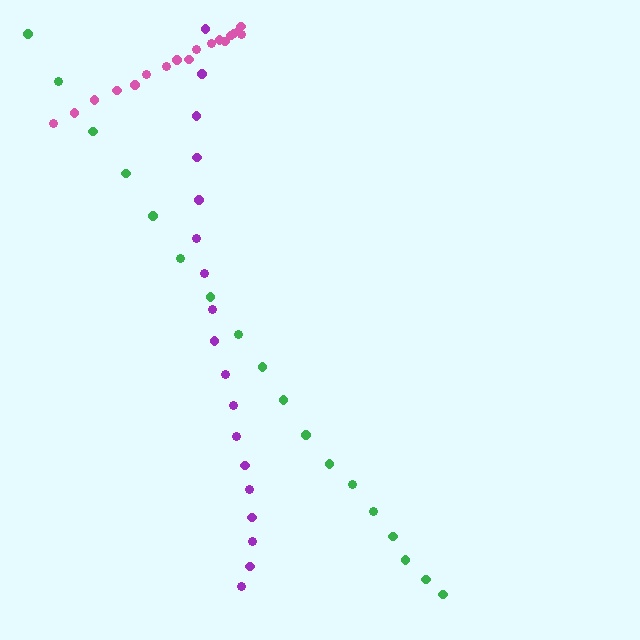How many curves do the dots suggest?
There are 3 distinct paths.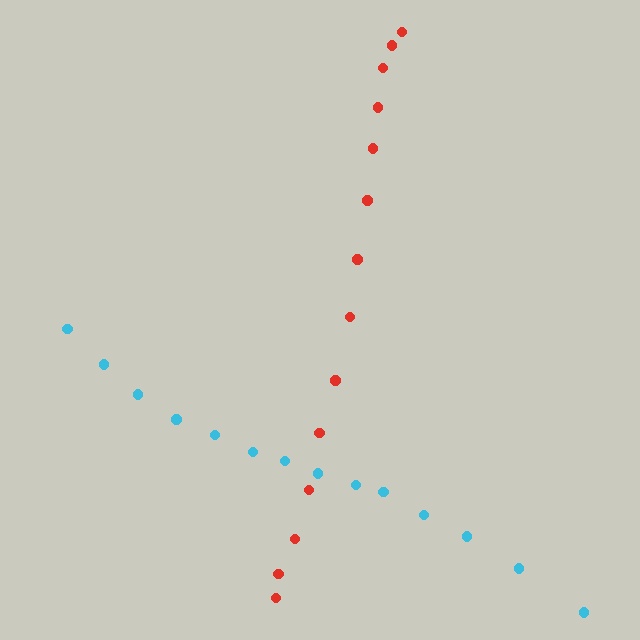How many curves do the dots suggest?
There are 2 distinct paths.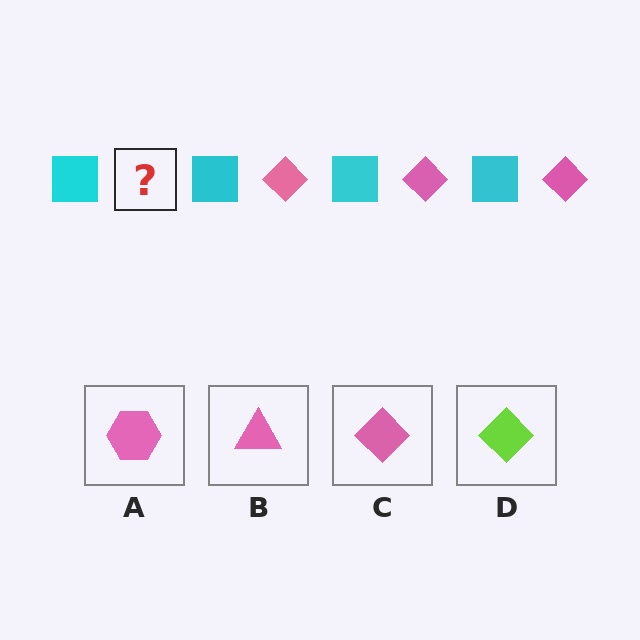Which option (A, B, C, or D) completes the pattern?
C.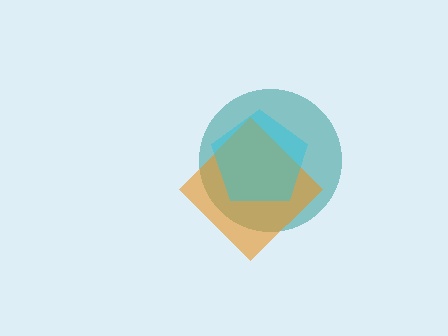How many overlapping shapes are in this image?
There are 3 overlapping shapes in the image.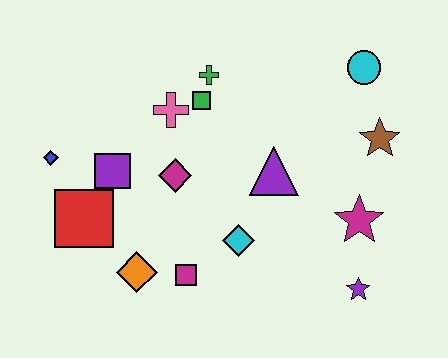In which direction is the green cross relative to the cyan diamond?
The green cross is above the cyan diamond.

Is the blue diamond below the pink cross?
Yes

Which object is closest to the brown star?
The cyan circle is closest to the brown star.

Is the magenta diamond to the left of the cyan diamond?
Yes